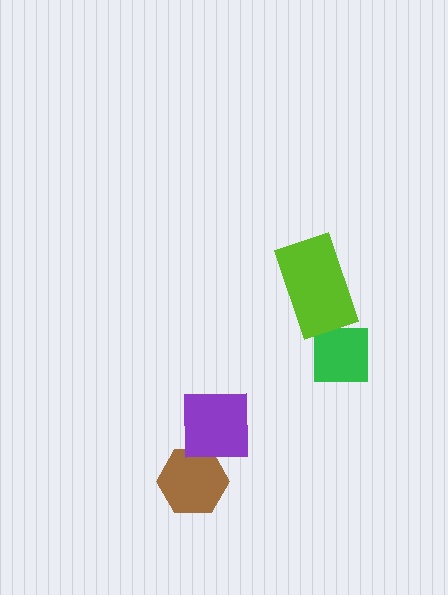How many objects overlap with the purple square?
1 object overlaps with the purple square.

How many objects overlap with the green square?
0 objects overlap with the green square.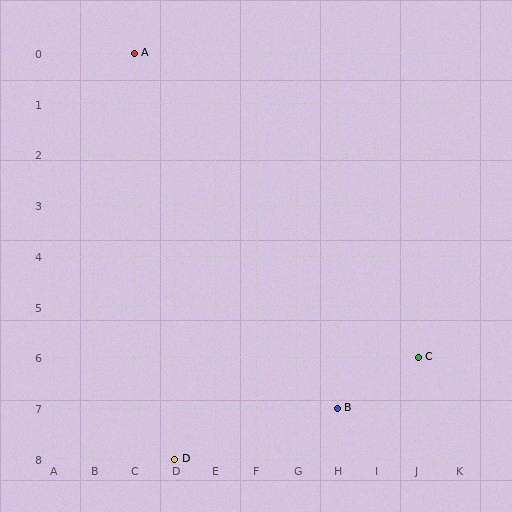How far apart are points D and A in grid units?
Points D and A are 1 column and 8 rows apart (about 8.1 grid units diagonally).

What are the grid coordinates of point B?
Point B is at grid coordinates (H, 7).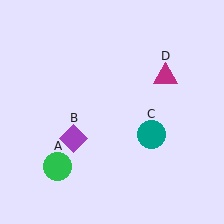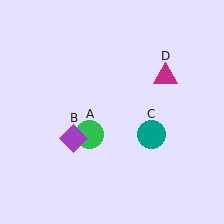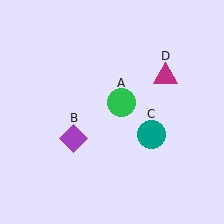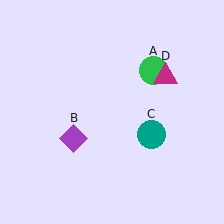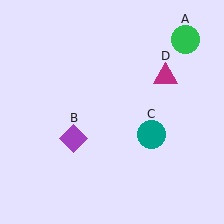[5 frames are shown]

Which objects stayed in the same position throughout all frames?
Purple diamond (object B) and teal circle (object C) and magenta triangle (object D) remained stationary.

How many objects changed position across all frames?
1 object changed position: green circle (object A).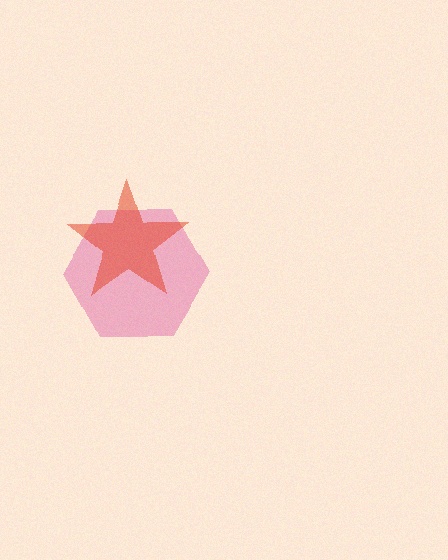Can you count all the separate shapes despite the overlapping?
Yes, there are 2 separate shapes.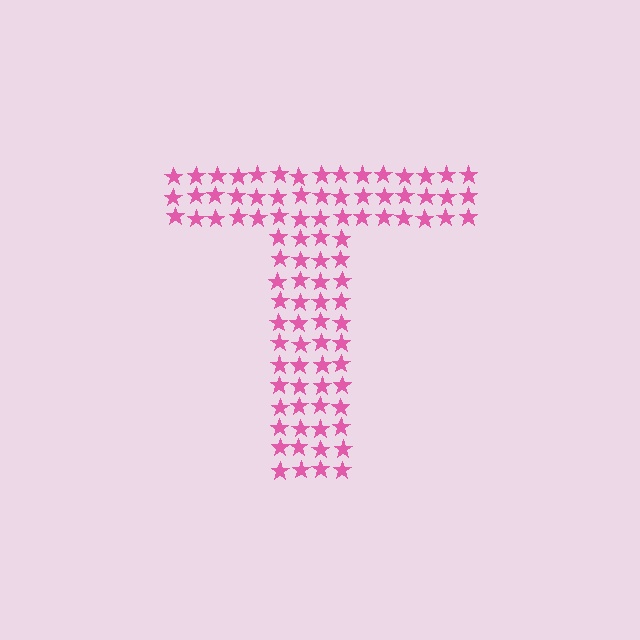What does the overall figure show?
The overall figure shows the letter T.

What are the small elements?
The small elements are stars.